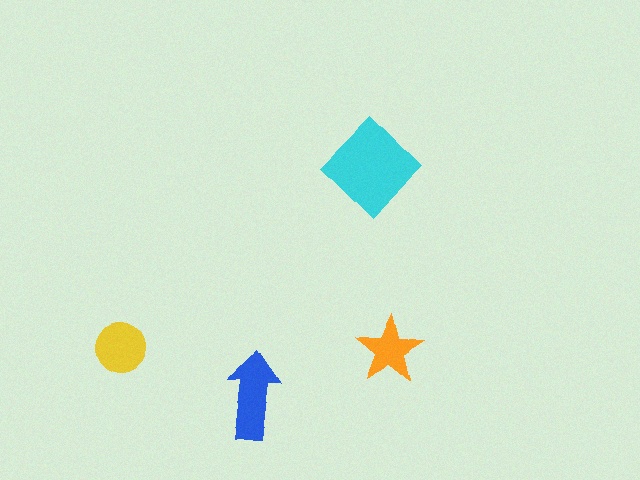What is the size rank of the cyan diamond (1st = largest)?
1st.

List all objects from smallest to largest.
The orange star, the yellow circle, the blue arrow, the cyan diamond.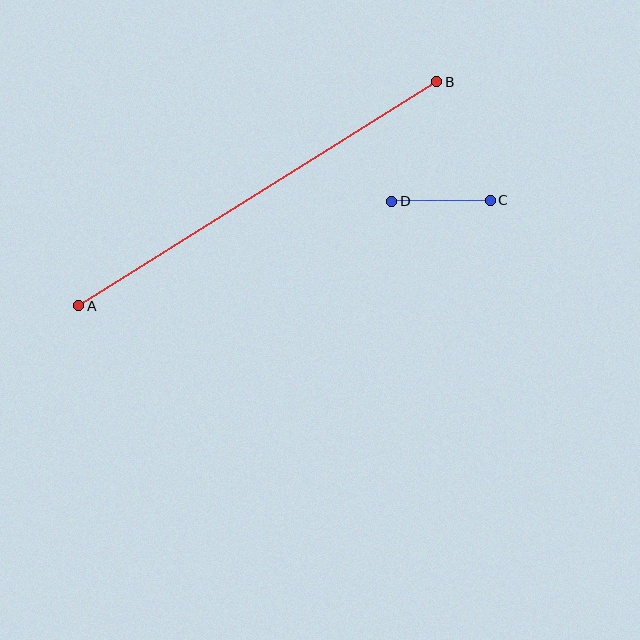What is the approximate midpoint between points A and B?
The midpoint is at approximately (258, 194) pixels.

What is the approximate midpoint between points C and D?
The midpoint is at approximately (441, 201) pixels.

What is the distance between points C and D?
The distance is approximately 99 pixels.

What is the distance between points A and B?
The distance is approximately 422 pixels.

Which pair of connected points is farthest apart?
Points A and B are farthest apart.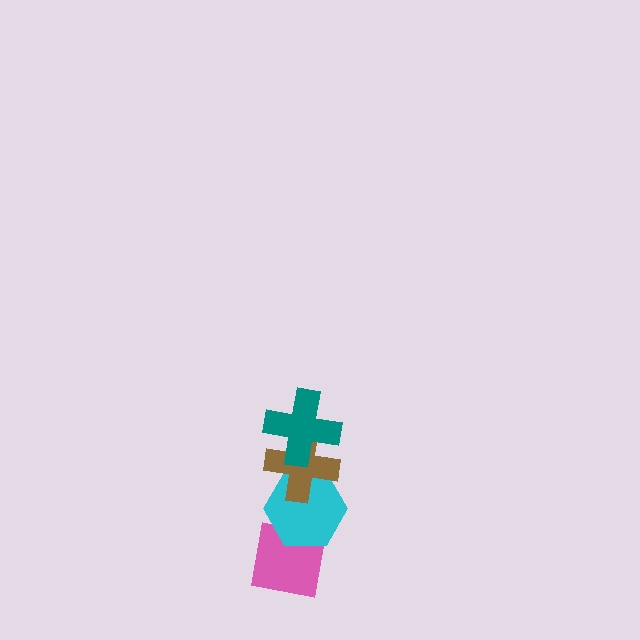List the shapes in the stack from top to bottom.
From top to bottom: the teal cross, the brown cross, the cyan hexagon, the pink square.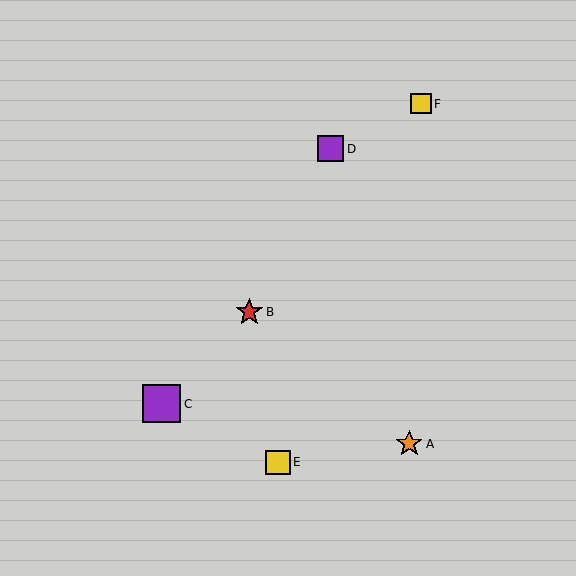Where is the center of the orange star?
The center of the orange star is at (409, 444).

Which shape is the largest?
The purple square (labeled C) is the largest.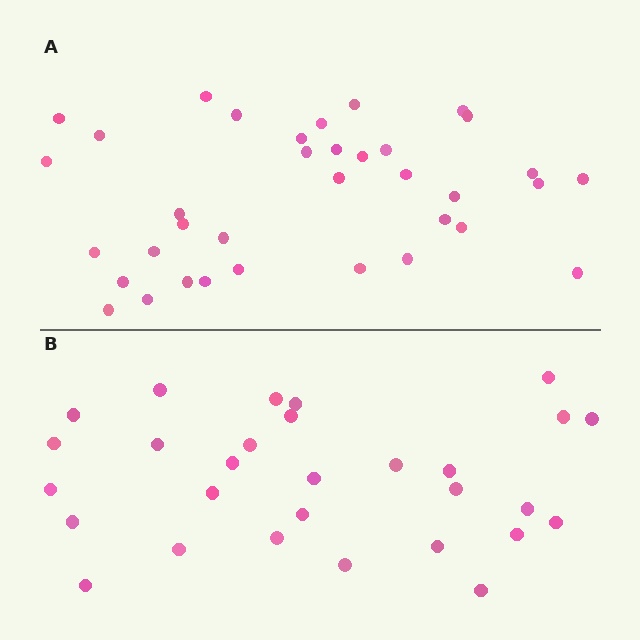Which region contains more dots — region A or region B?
Region A (the top region) has more dots.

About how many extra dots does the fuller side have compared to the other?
Region A has roughly 8 or so more dots than region B.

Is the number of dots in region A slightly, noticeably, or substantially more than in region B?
Region A has only slightly more — the two regions are fairly close. The ratio is roughly 1.2 to 1.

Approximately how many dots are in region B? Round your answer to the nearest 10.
About 30 dots. (The exact count is 29, which rounds to 30.)